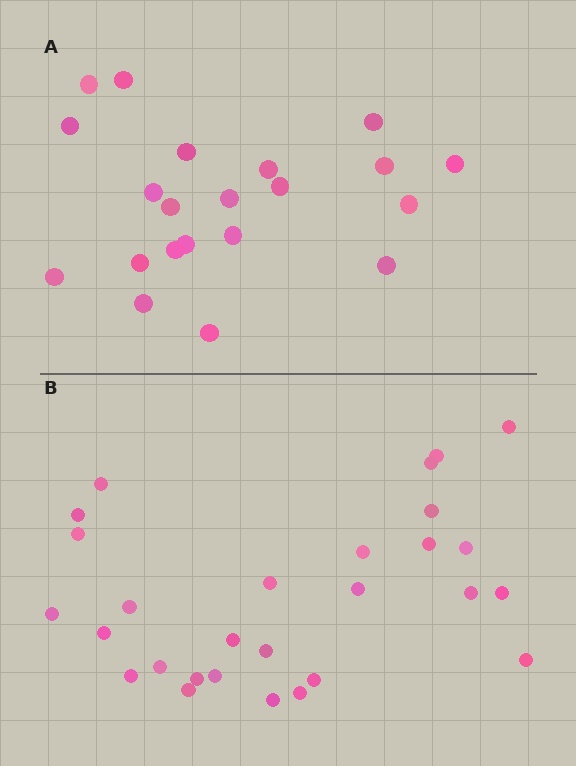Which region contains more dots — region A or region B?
Region B (the bottom region) has more dots.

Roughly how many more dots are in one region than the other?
Region B has roughly 8 or so more dots than region A.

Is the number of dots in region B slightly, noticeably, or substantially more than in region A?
Region B has noticeably more, but not dramatically so. The ratio is roughly 1.3 to 1.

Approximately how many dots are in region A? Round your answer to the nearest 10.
About 20 dots. (The exact count is 21, which rounds to 20.)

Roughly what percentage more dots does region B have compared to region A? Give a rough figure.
About 35% more.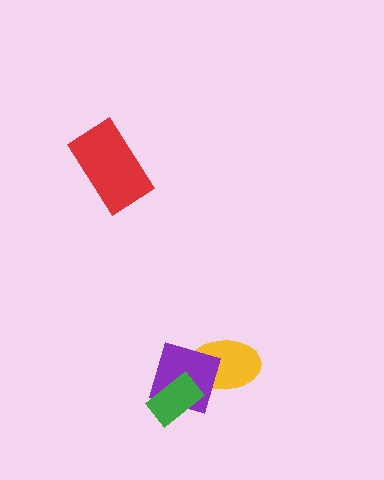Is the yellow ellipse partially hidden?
Yes, it is partially covered by another shape.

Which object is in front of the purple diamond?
The green rectangle is in front of the purple diamond.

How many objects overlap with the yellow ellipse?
1 object overlaps with the yellow ellipse.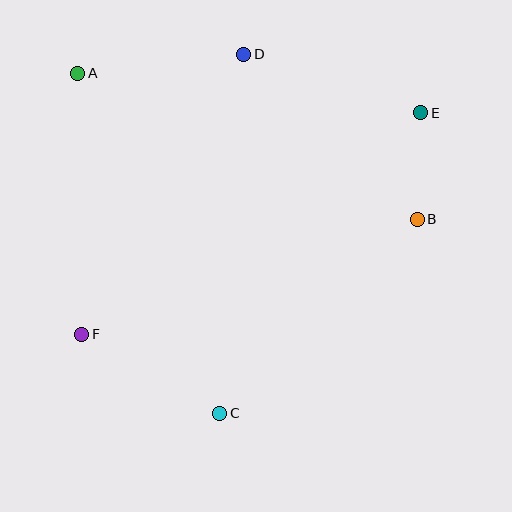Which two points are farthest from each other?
Points E and F are farthest from each other.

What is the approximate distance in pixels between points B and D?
The distance between B and D is approximately 239 pixels.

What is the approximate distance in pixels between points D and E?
The distance between D and E is approximately 186 pixels.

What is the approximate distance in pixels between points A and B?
The distance between A and B is approximately 370 pixels.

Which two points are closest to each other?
Points B and E are closest to each other.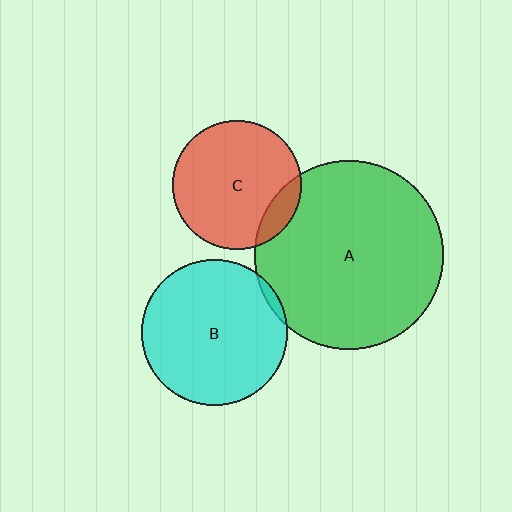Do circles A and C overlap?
Yes.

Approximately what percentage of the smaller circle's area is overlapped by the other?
Approximately 10%.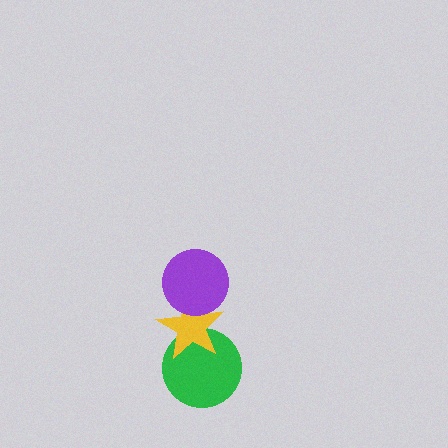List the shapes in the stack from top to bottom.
From top to bottom: the purple circle, the yellow star, the green circle.